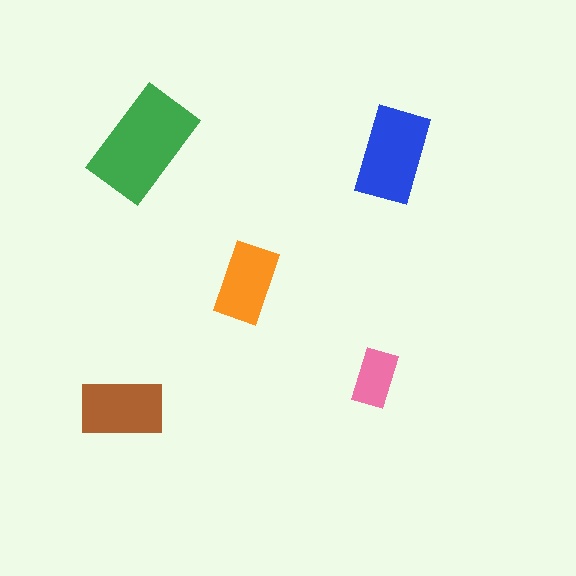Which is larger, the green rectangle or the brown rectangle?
The green one.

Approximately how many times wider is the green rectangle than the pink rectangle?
About 2 times wider.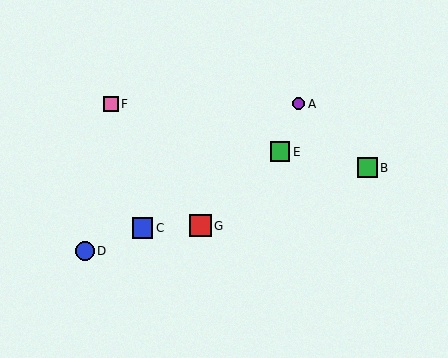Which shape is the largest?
The red square (labeled G) is the largest.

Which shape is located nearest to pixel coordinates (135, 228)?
The blue square (labeled C) at (143, 228) is nearest to that location.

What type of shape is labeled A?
Shape A is a purple circle.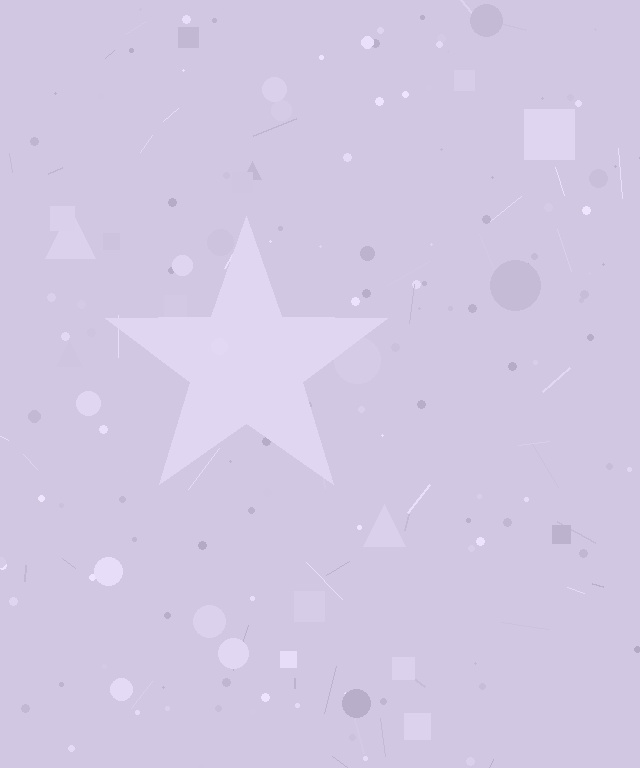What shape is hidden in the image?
A star is hidden in the image.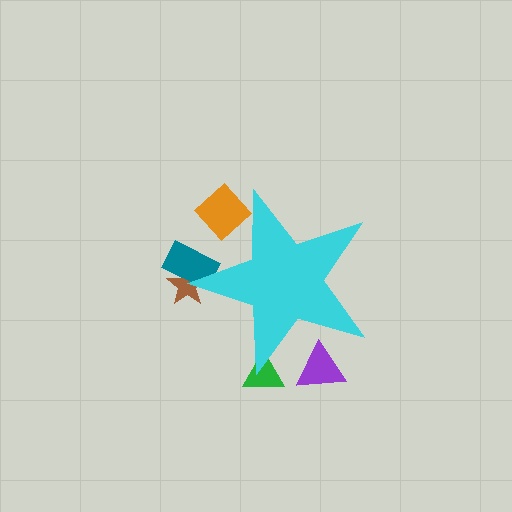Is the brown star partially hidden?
Yes, the brown star is partially hidden behind the cyan star.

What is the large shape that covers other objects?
A cyan star.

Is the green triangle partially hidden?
Yes, the green triangle is partially hidden behind the cyan star.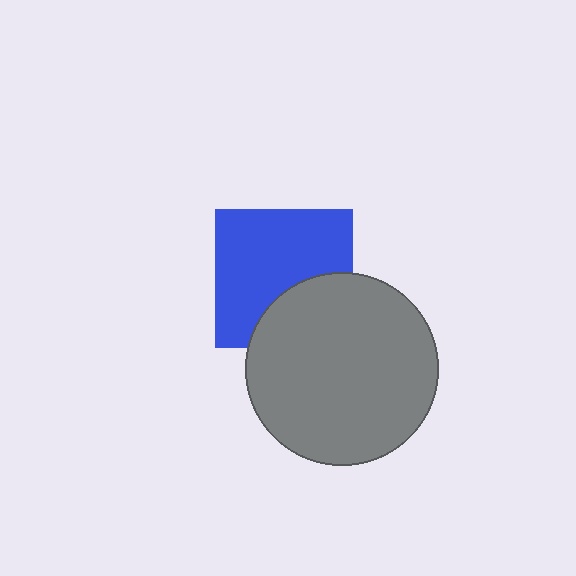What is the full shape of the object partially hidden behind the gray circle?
The partially hidden object is a blue square.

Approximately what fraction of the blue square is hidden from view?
Roughly 32% of the blue square is hidden behind the gray circle.